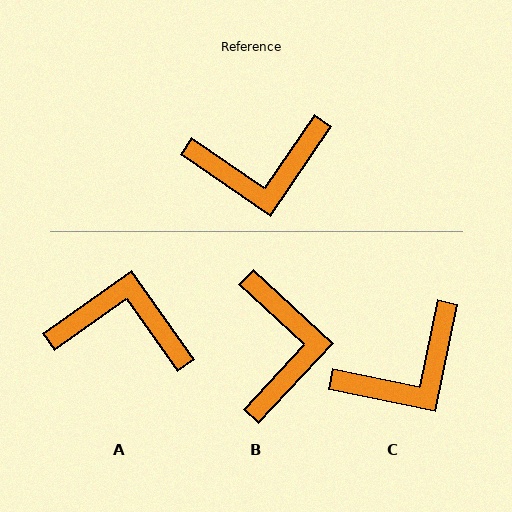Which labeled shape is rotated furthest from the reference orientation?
A, about 159 degrees away.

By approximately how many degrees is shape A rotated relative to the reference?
Approximately 159 degrees counter-clockwise.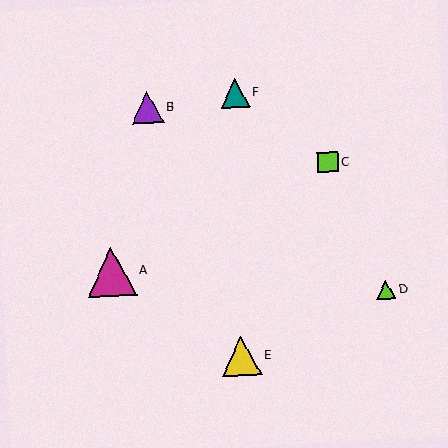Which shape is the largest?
The magenta triangle (labeled A) is the largest.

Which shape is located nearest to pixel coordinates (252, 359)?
The yellow triangle (labeled E) at (241, 356) is nearest to that location.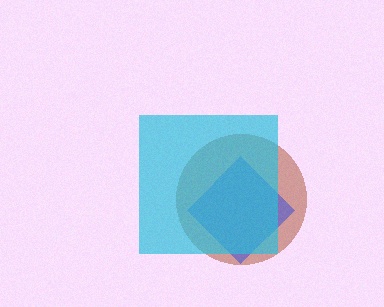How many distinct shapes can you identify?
There are 3 distinct shapes: a brown circle, a blue diamond, a cyan square.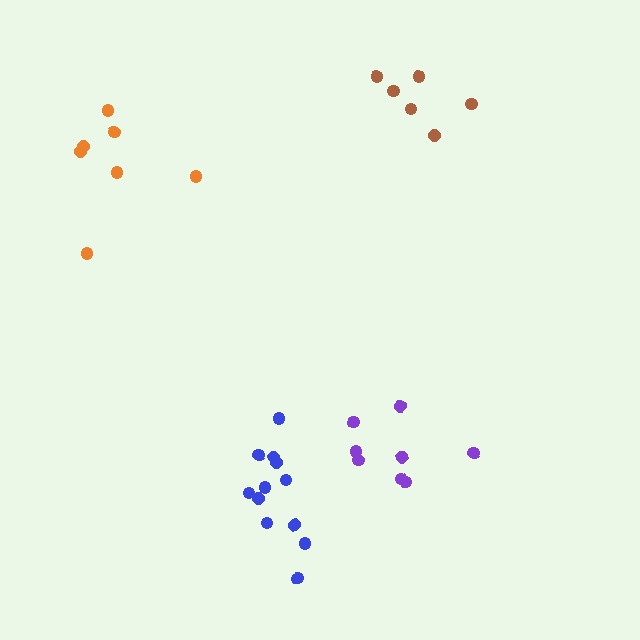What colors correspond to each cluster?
The clusters are colored: brown, purple, blue, orange.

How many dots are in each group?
Group 1: 6 dots, Group 2: 8 dots, Group 3: 12 dots, Group 4: 7 dots (33 total).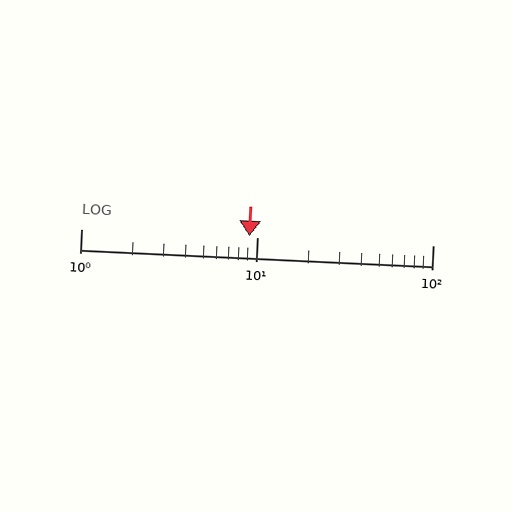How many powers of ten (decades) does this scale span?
The scale spans 2 decades, from 1 to 100.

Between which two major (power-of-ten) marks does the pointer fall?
The pointer is between 1 and 10.